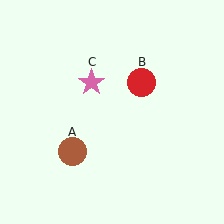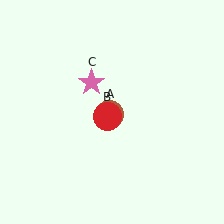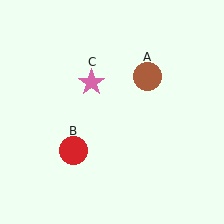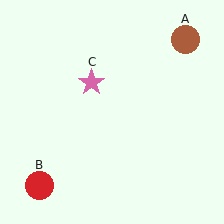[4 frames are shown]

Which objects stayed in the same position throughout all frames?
Pink star (object C) remained stationary.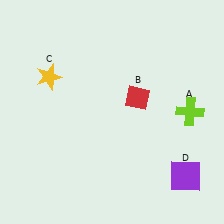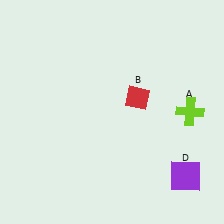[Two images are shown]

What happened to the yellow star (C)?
The yellow star (C) was removed in Image 2. It was in the top-left area of Image 1.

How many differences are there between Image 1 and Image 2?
There is 1 difference between the two images.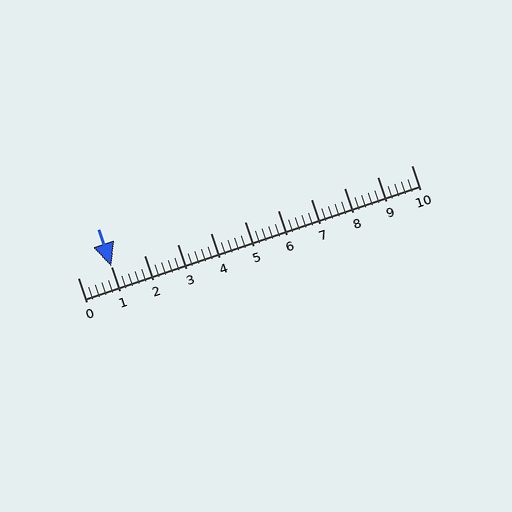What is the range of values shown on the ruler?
The ruler shows values from 0 to 10.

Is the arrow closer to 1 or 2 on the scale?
The arrow is closer to 1.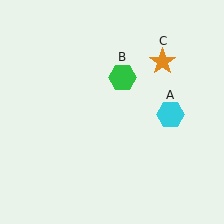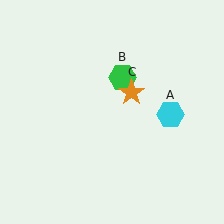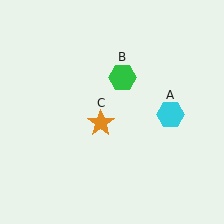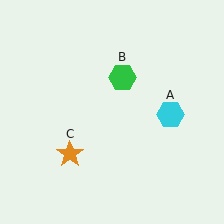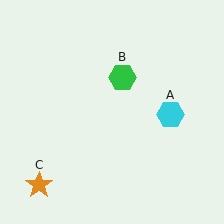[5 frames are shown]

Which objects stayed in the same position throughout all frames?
Cyan hexagon (object A) and green hexagon (object B) remained stationary.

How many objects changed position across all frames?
1 object changed position: orange star (object C).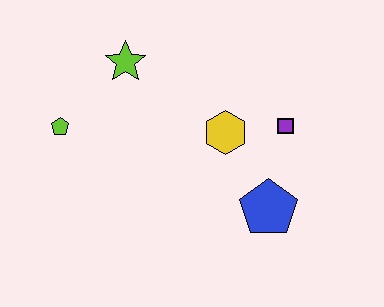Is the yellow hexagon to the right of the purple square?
No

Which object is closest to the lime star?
The lime pentagon is closest to the lime star.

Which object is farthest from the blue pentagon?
The lime pentagon is farthest from the blue pentagon.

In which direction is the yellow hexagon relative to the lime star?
The yellow hexagon is to the right of the lime star.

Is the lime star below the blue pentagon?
No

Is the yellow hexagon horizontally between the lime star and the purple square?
Yes